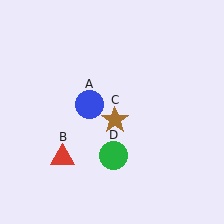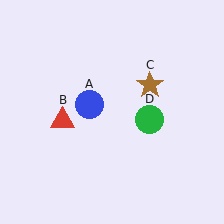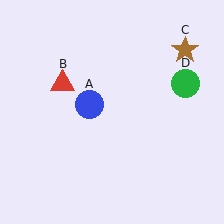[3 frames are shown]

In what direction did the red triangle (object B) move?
The red triangle (object B) moved up.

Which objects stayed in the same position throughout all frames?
Blue circle (object A) remained stationary.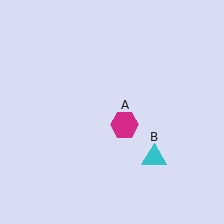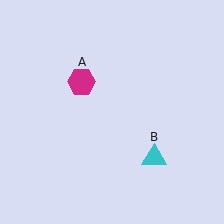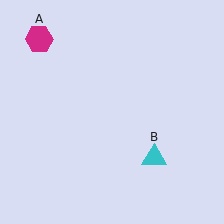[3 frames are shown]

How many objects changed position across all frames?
1 object changed position: magenta hexagon (object A).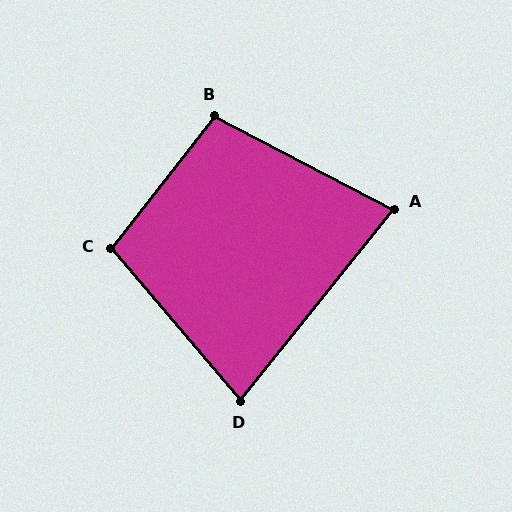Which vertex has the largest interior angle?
C, at approximately 101 degrees.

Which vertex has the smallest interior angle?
A, at approximately 79 degrees.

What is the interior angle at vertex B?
Approximately 101 degrees (obtuse).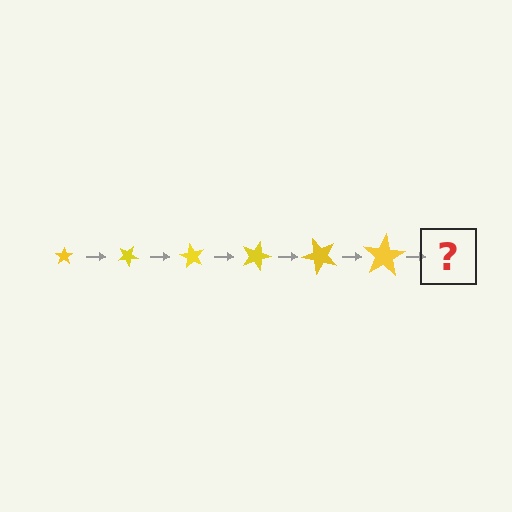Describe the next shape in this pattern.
It should be a star, larger than the previous one and rotated 180 degrees from the start.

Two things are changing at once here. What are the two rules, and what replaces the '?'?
The two rules are that the star grows larger each step and it rotates 30 degrees each step. The '?' should be a star, larger than the previous one and rotated 180 degrees from the start.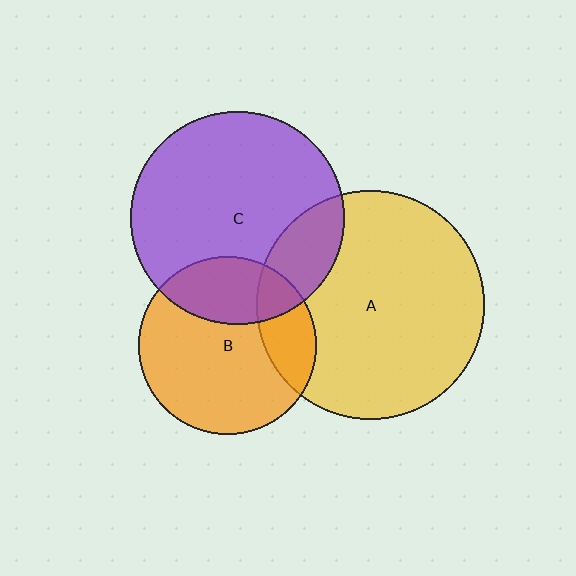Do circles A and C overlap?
Yes.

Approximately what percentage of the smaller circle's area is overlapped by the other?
Approximately 20%.